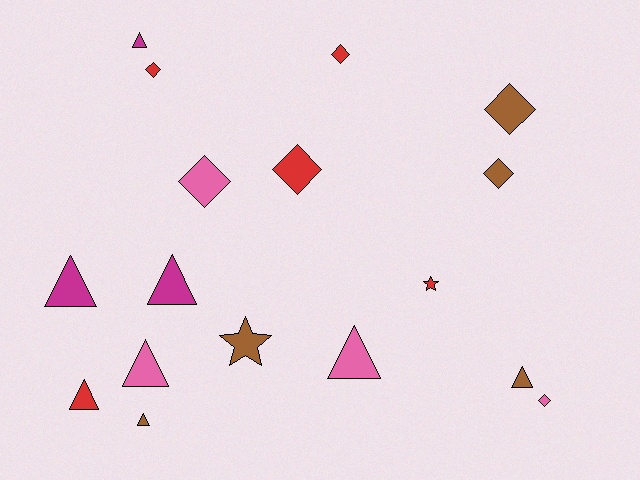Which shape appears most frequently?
Triangle, with 8 objects.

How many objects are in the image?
There are 17 objects.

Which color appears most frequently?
Brown, with 5 objects.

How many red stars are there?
There is 1 red star.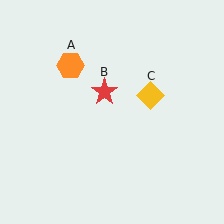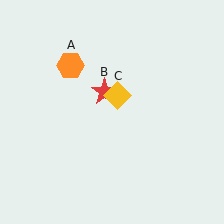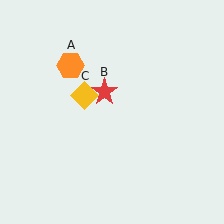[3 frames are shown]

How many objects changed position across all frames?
1 object changed position: yellow diamond (object C).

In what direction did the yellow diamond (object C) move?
The yellow diamond (object C) moved left.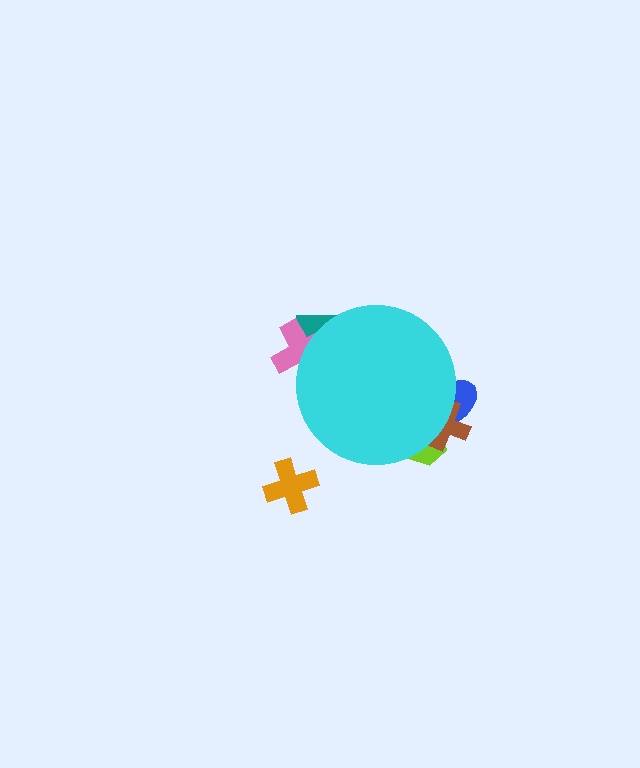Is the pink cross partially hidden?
Yes, the pink cross is partially hidden behind the cyan circle.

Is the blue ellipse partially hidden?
Yes, the blue ellipse is partially hidden behind the cyan circle.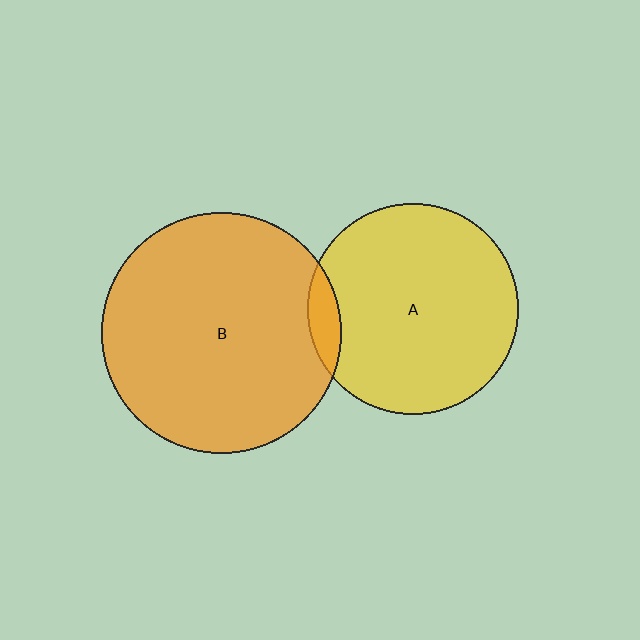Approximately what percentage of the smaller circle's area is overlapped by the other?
Approximately 5%.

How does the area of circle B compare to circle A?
Approximately 1.3 times.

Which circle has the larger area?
Circle B (orange).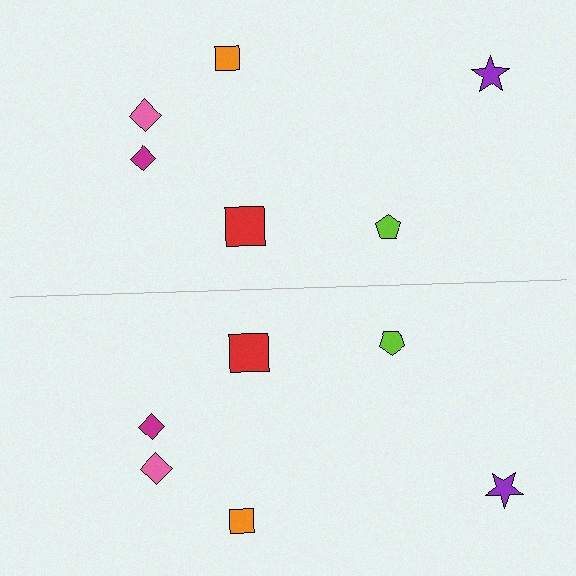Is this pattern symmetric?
Yes, this pattern has bilateral (reflection) symmetry.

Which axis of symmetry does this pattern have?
The pattern has a horizontal axis of symmetry running through the center of the image.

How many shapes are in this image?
There are 12 shapes in this image.